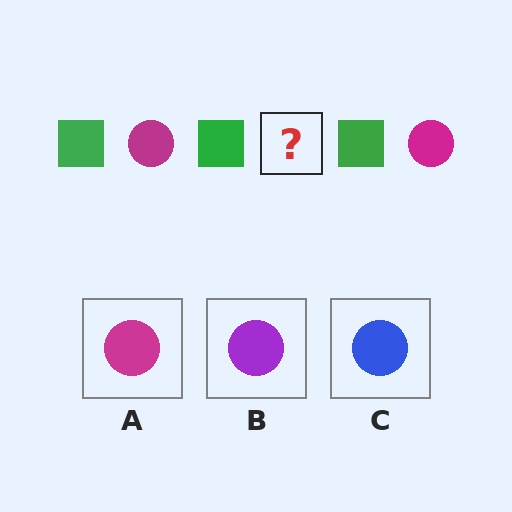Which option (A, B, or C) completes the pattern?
A.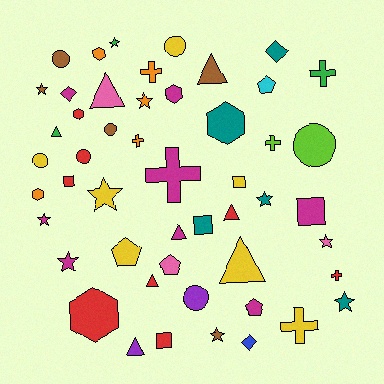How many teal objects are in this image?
There are 5 teal objects.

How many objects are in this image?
There are 50 objects.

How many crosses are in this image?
There are 7 crosses.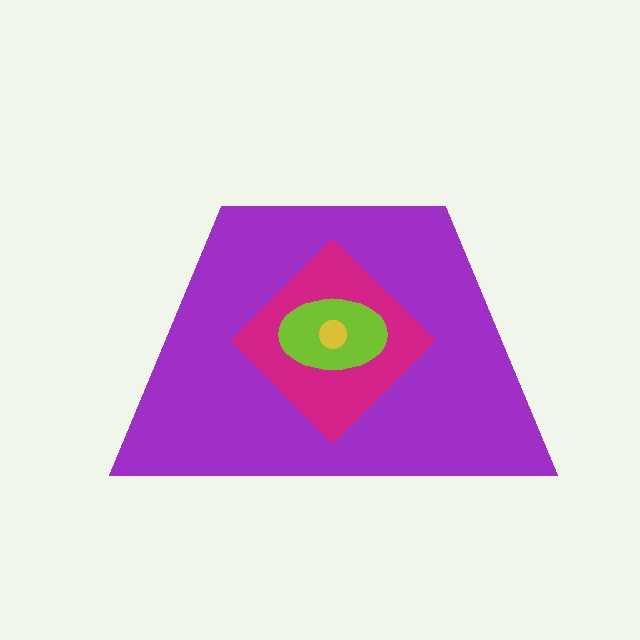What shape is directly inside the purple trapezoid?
The magenta diamond.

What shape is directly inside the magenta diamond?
The lime ellipse.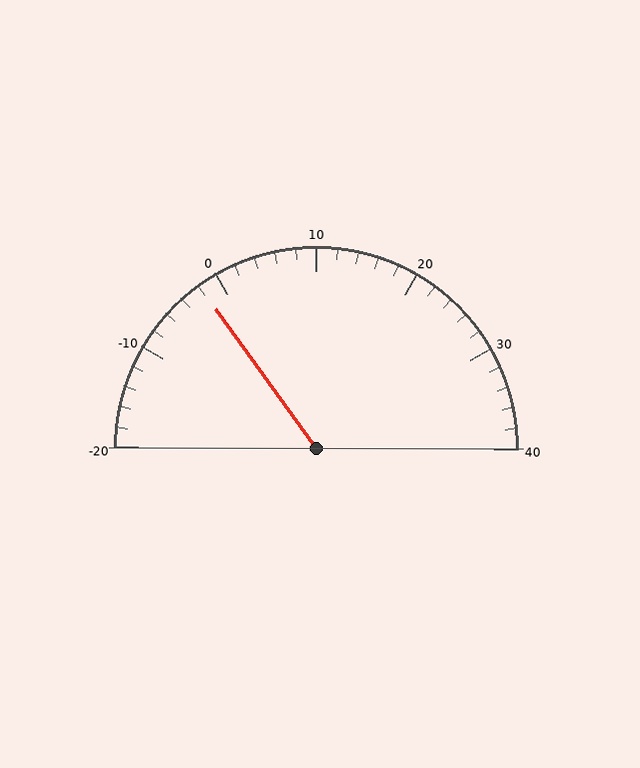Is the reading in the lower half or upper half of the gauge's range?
The reading is in the lower half of the range (-20 to 40).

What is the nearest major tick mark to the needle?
The nearest major tick mark is 0.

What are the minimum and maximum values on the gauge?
The gauge ranges from -20 to 40.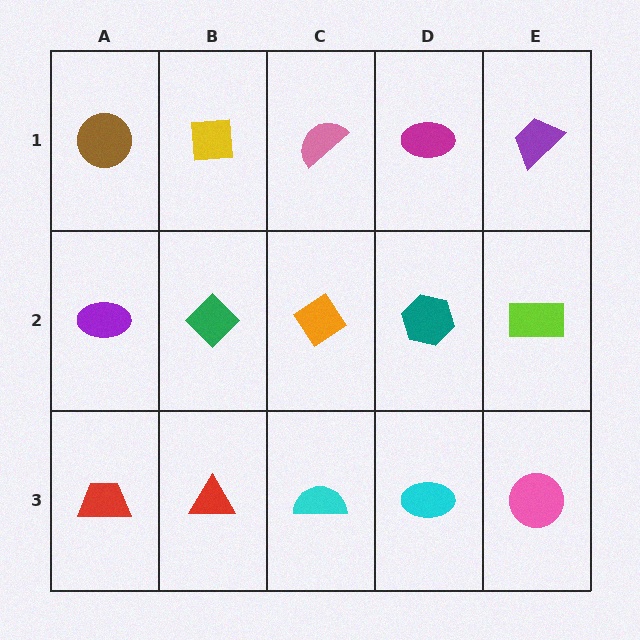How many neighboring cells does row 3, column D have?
3.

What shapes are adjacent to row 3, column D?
A teal hexagon (row 2, column D), a cyan semicircle (row 3, column C), a pink circle (row 3, column E).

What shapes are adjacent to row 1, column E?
A lime rectangle (row 2, column E), a magenta ellipse (row 1, column D).